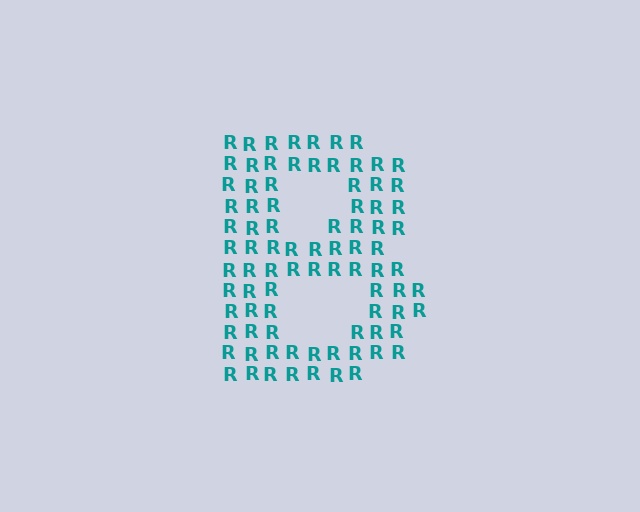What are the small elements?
The small elements are letter R's.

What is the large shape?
The large shape is the letter B.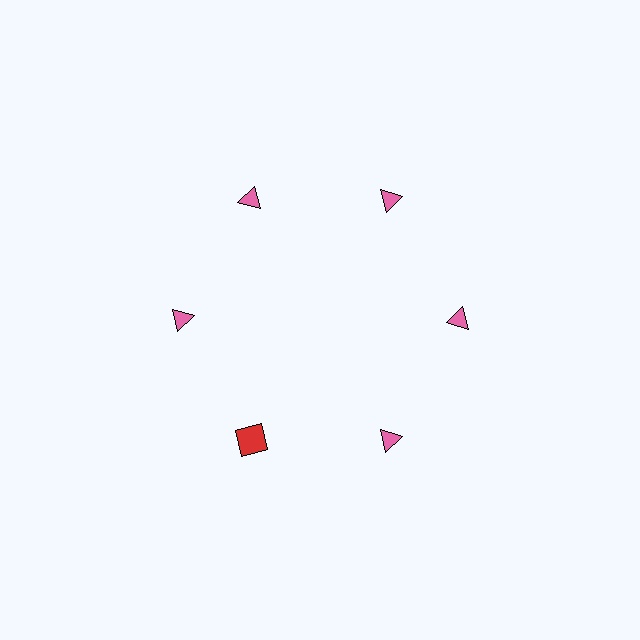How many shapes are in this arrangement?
There are 6 shapes arranged in a ring pattern.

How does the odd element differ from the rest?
It differs in both color (red instead of pink) and shape (square instead of triangle).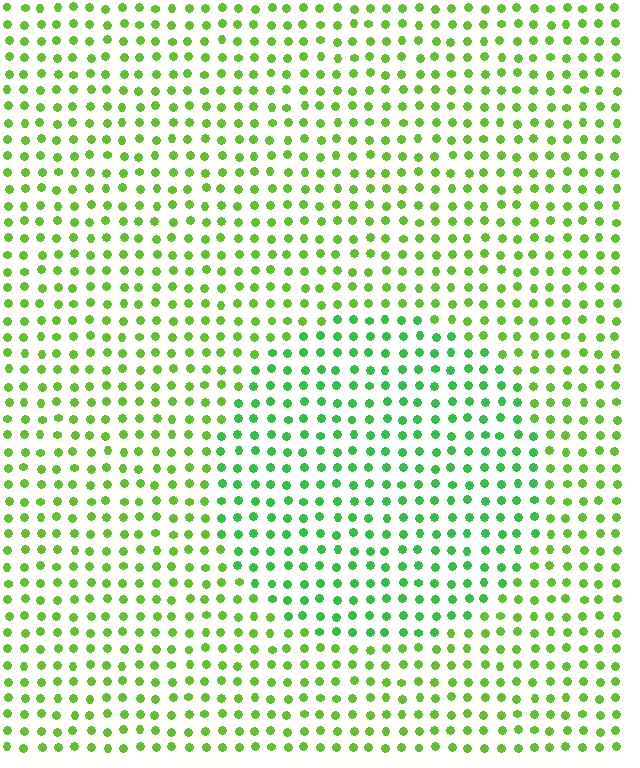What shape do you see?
I see a circle.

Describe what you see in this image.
The image is filled with small lime elements in a uniform arrangement. A circle-shaped region is visible where the elements are tinted to a slightly different hue, forming a subtle color boundary.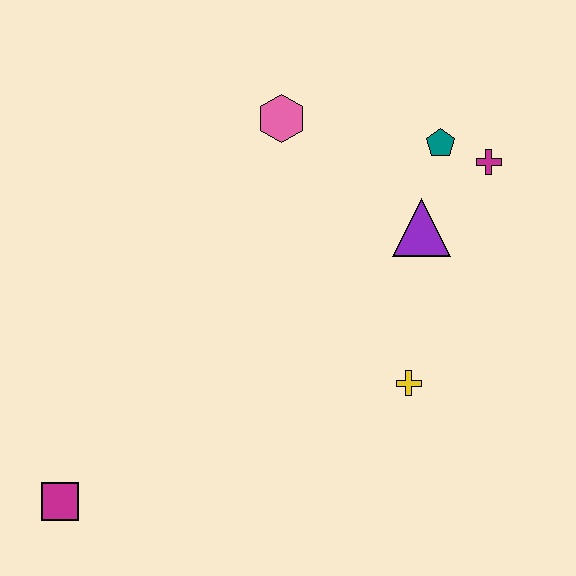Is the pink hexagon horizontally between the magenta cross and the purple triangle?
No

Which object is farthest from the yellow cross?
The magenta square is farthest from the yellow cross.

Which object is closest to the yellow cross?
The purple triangle is closest to the yellow cross.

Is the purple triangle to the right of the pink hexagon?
Yes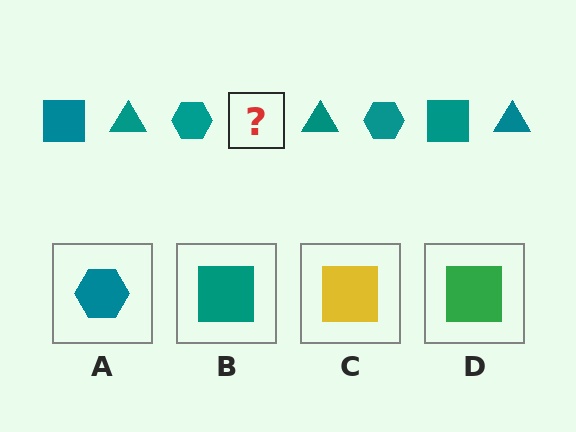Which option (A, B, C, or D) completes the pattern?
B.